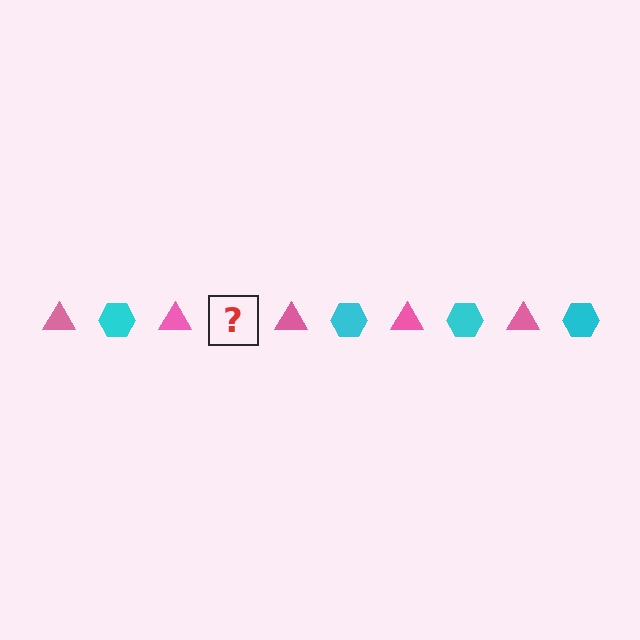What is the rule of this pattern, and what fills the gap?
The rule is that the pattern alternates between pink triangle and cyan hexagon. The gap should be filled with a cyan hexagon.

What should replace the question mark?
The question mark should be replaced with a cyan hexagon.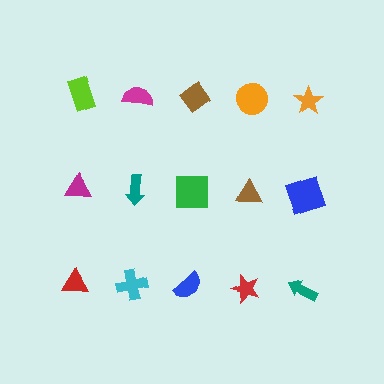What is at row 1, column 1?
A lime rectangle.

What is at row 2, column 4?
A brown triangle.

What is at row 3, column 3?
A blue semicircle.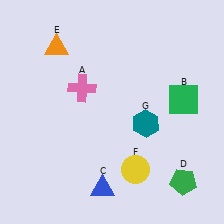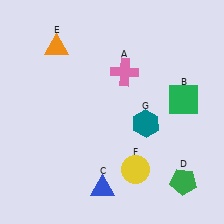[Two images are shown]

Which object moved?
The pink cross (A) moved right.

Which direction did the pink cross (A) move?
The pink cross (A) moved right.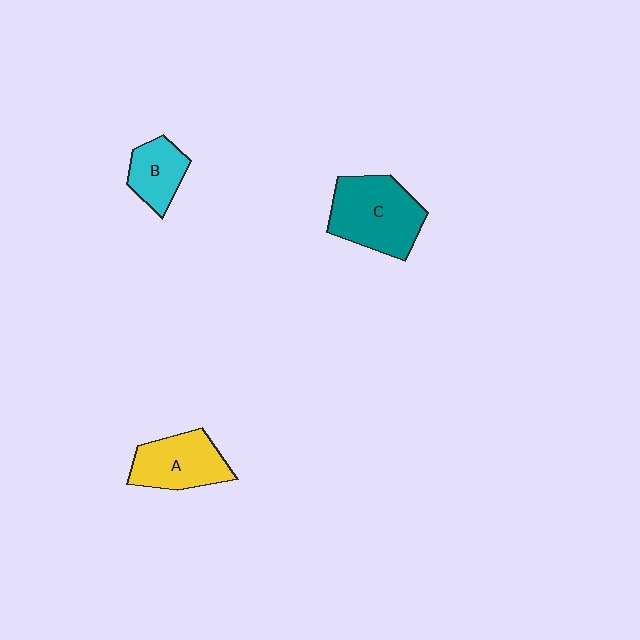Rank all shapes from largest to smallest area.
From largest to smallest: C (teal), A (yellow), B (cyan).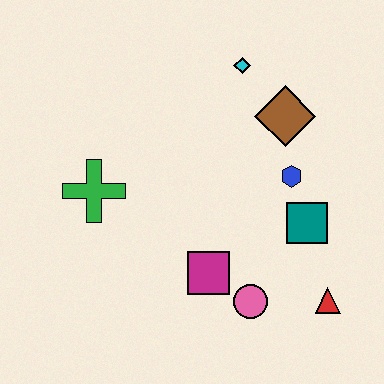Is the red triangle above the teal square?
No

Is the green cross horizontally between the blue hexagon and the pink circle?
No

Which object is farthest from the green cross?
The red triangle is farthest from the green cross.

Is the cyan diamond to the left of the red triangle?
Yes